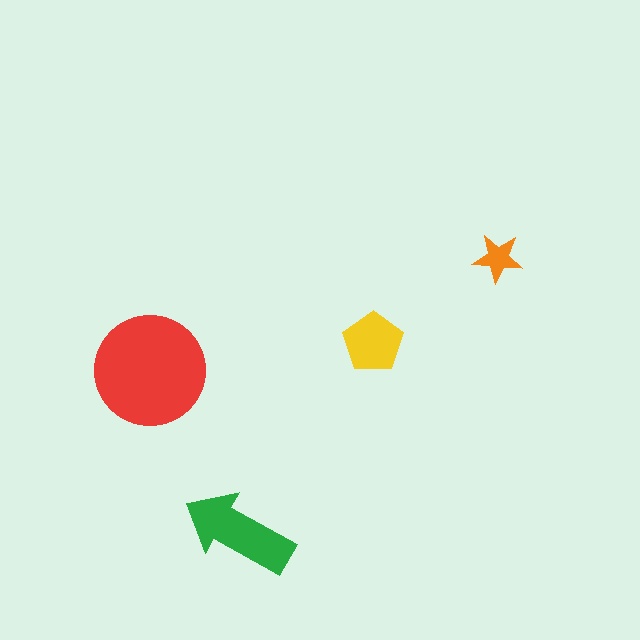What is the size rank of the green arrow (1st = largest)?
2nd.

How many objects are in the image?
There are 4 objects in the image.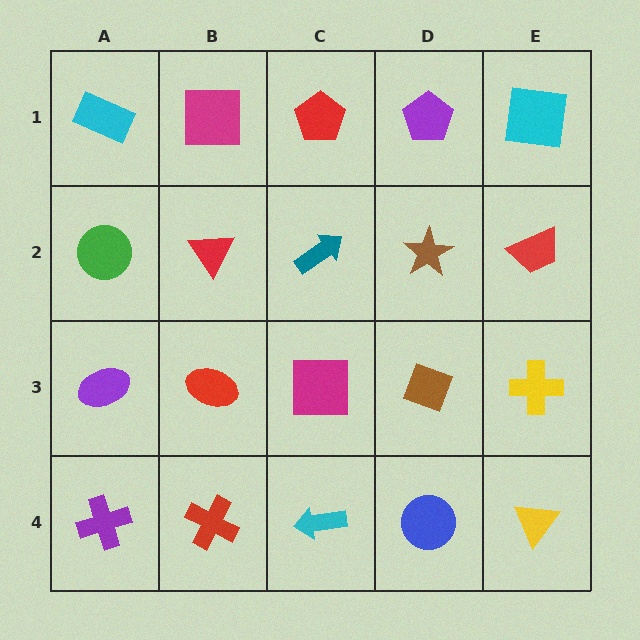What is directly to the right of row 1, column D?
A cyan square.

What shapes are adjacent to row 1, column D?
A brown star (row 2, column D), a red pentagon (row 1, column C), a cyan square (row 1, column E).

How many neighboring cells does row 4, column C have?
3.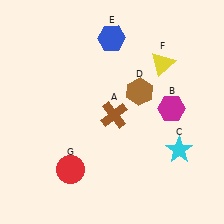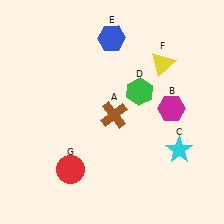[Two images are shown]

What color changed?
The hexagon (D) changed from brown in Image 1 to green in Image 2.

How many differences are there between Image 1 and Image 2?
There is 1 difference between the two images.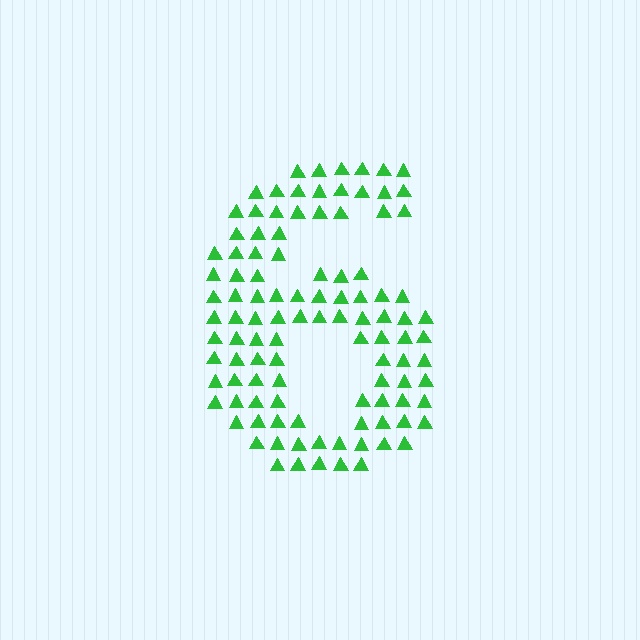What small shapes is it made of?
It is made of small triangles.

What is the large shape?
The large shape is the digit 6.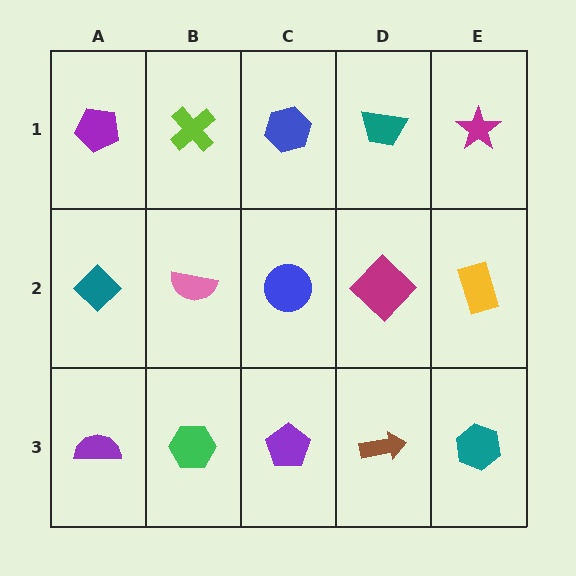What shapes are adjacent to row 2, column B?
A lime cross (row 1, column B), a green hexagon (row 3, column B), a teal diamond (row 2, column A), a blue circle (row 2, column C).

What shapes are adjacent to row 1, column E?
A yellow rectangle (row 2, column E), a teal trapezoid (row 1, column D).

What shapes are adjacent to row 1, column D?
A magenta diamond (row 2, column D), a blue hexagon (row 1, column C), a magenta star (row 1, column E).